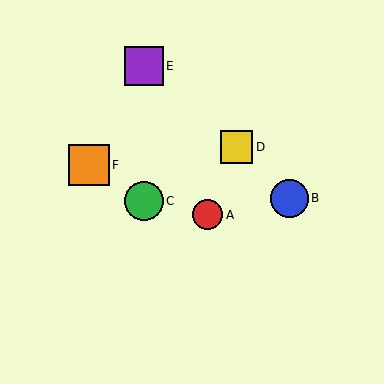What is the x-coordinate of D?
Object D is at x≈237.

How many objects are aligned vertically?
2 objects (C, E) are aligned vertically.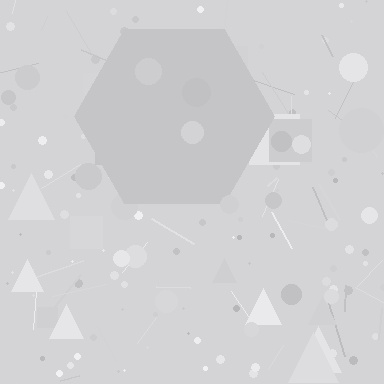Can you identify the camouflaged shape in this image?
The camouflaged shape is a hexagon.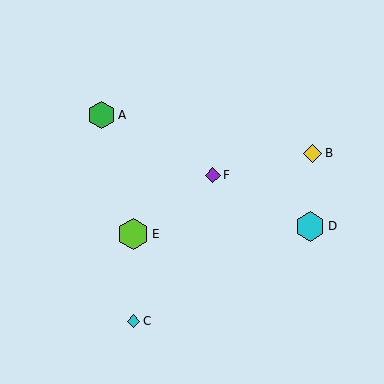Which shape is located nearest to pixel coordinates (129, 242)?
The lime hexagon (labeled E) at (133, 234) is nearest to that location.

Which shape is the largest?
The lime hexagon (labeled E) is the largest.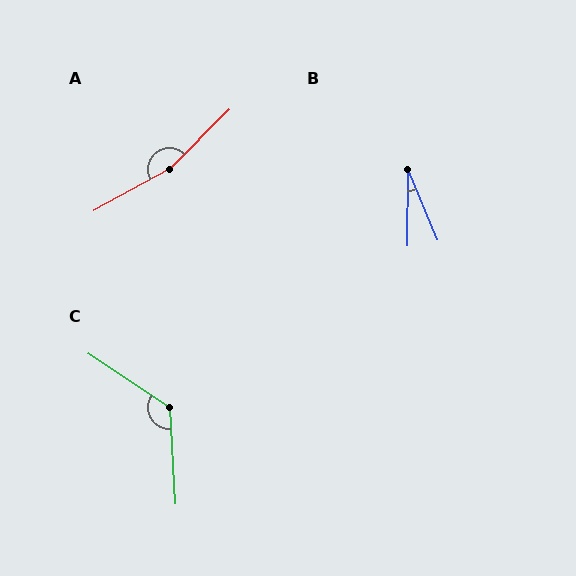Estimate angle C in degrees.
Approximately 127 degrees.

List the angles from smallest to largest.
B (24°), C (127°), A (164°).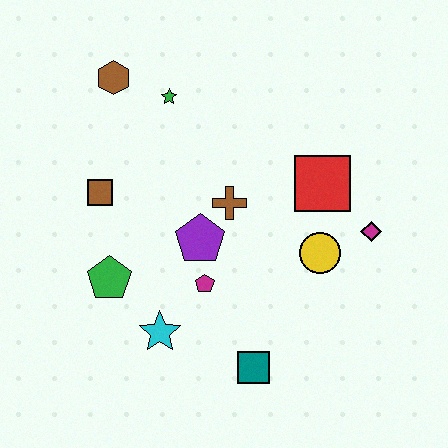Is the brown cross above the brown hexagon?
No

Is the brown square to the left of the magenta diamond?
Yes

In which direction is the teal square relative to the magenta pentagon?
The teal square is below the magenta pentagon.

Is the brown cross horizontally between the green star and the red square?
Yes